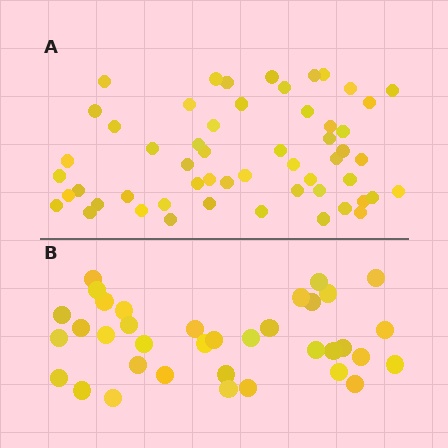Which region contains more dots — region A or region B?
Region A (the top region) has more dots.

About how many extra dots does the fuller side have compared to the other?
Region A has approximately 20 more dots than region B.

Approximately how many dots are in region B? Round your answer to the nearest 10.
About 40 dots. (The exact count is 36, which rounds to 40.)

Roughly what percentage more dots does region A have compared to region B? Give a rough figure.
About 55% more.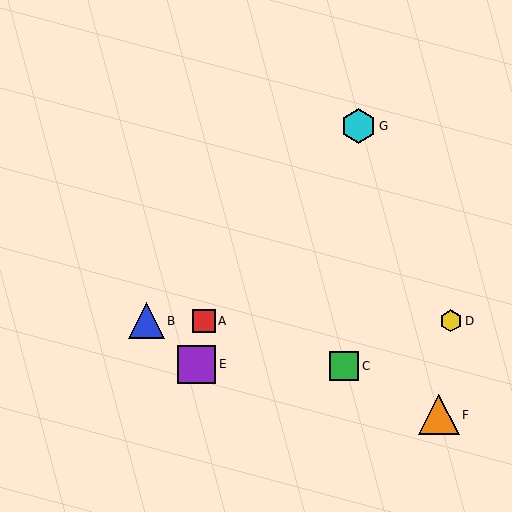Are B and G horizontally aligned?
No, B is at y≈321 and G is at y≈126.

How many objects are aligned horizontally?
3 objects (A, B, D) are aligned horizontally.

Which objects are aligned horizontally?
Objects A, B, D are aligned horizontally.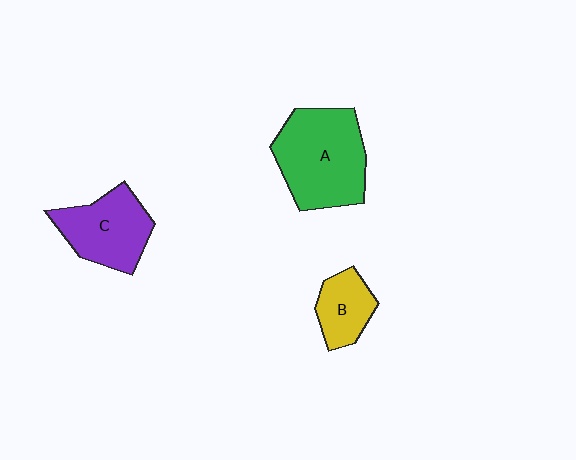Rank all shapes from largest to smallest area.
From largest to smallest: A (green), C (purple), B (yellow).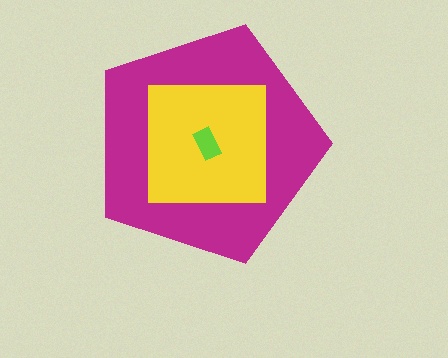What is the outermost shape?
The magenta pentagon.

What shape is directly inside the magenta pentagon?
The yellow square.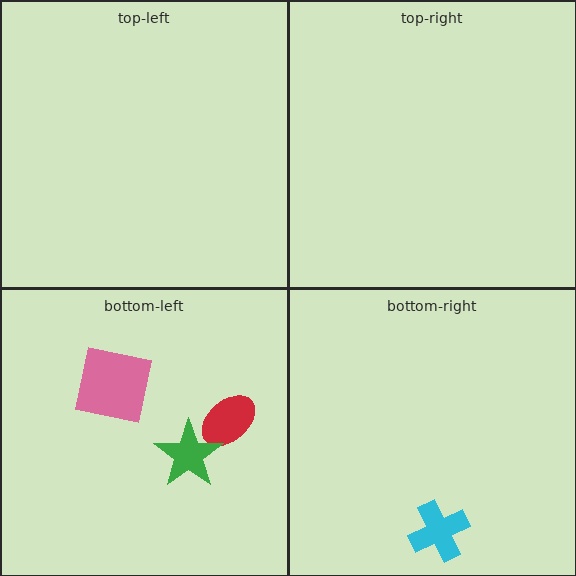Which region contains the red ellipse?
The bottom-left region.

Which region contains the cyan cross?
The bottom-right region.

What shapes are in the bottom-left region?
The red ellipse, the pink square, the green star.